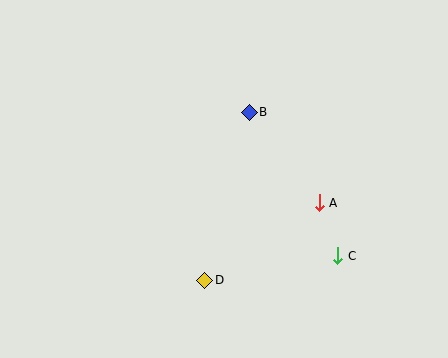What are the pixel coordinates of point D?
Point D is at (205, 280).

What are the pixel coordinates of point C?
Point C is at (338, 256).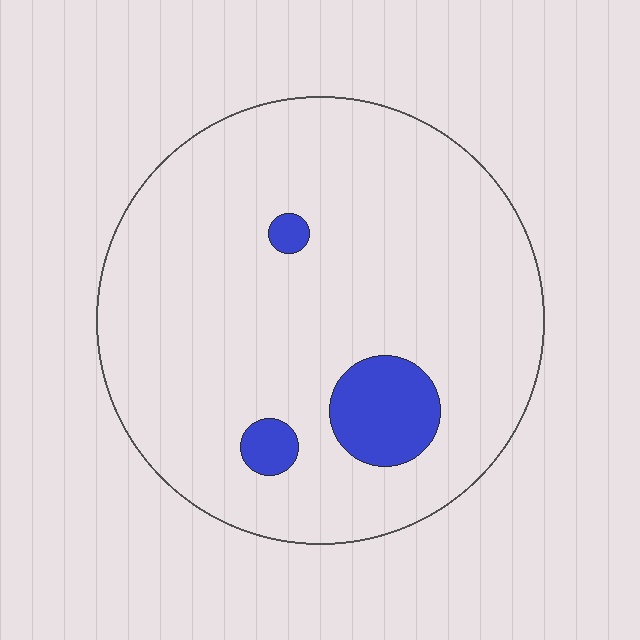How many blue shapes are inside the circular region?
3.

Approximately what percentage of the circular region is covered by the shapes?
Approximately 10%.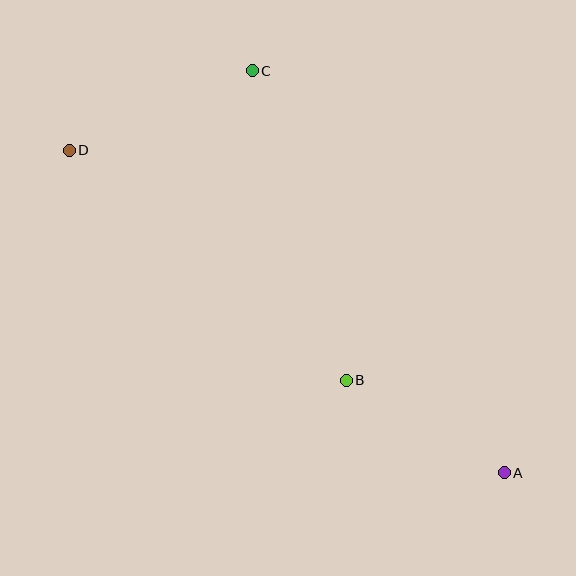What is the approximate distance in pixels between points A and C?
The distance between A and C is approximately 475 pixels.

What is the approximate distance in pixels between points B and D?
The distance between B and D is approximately 360 pixels.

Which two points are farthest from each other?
Points A and D are farthest from each other.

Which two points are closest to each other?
Points A and B are closest to each other.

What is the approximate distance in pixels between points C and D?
The distance between C and D is approximately 199 pixels.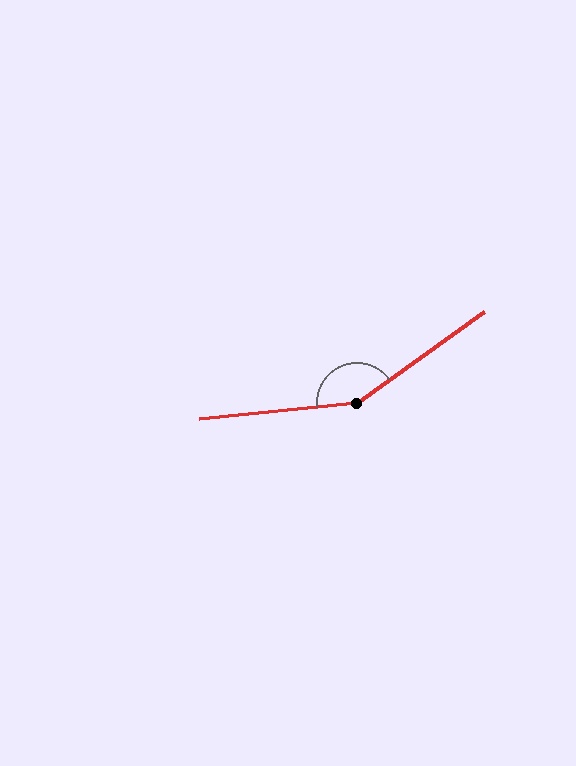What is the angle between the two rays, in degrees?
Approximately 150 degrees.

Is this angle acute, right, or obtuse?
It is obtuse.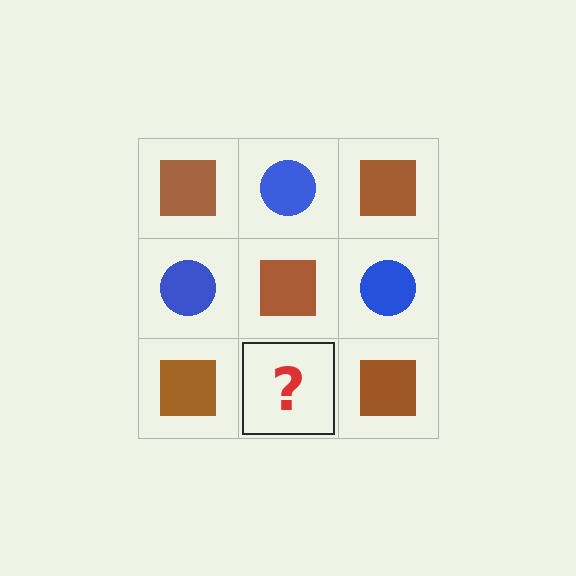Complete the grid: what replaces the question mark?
The question mark should be replaced with a blue circle.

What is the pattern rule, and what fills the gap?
The rule is that it alternates brown square and blue circle in a checkerboard pattern. The gap should be filled with a blue circle.